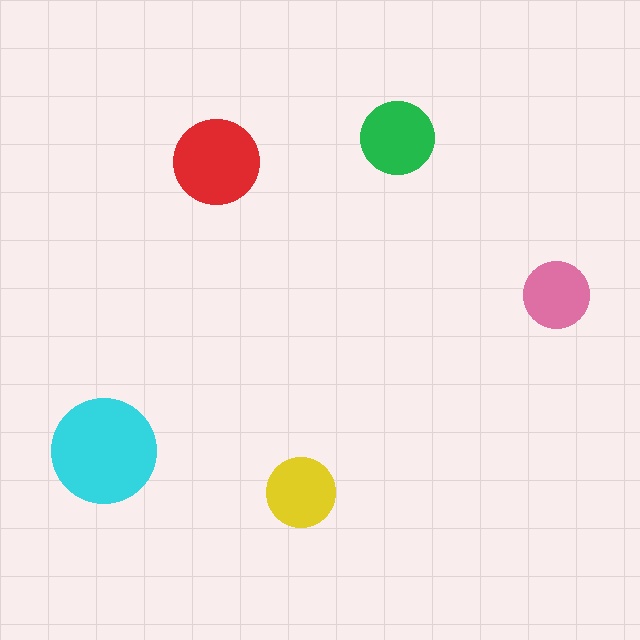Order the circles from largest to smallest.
the cyan one, the red one, the green one, the yellow one, the pink one.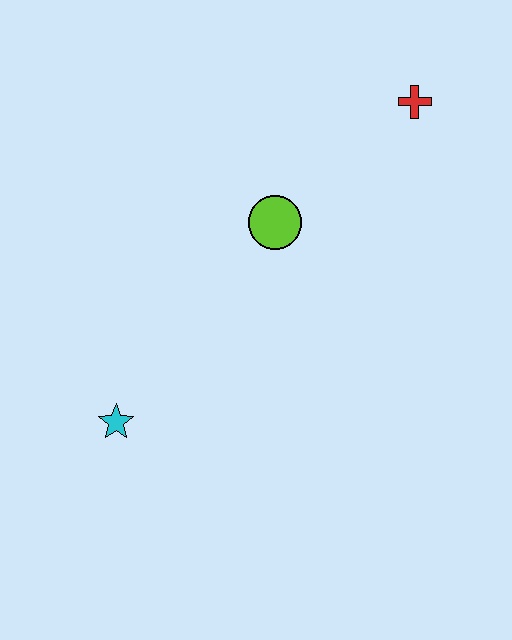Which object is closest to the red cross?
The lime circle is closest to the red cross.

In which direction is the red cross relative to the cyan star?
The red cross is above the cyan star.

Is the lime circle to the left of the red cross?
Yes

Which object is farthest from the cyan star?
The red cross is farthest from the cyan star.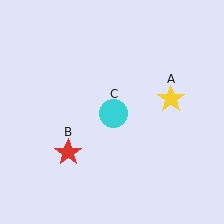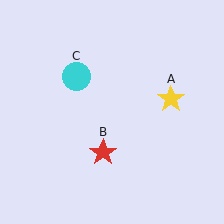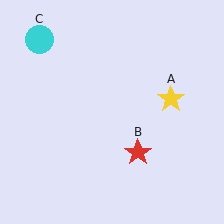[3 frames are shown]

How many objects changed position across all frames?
2 objects changed position: red star (object B), cyan circle (object C).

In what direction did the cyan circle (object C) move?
The cyan circle (object C) moved up and to the left.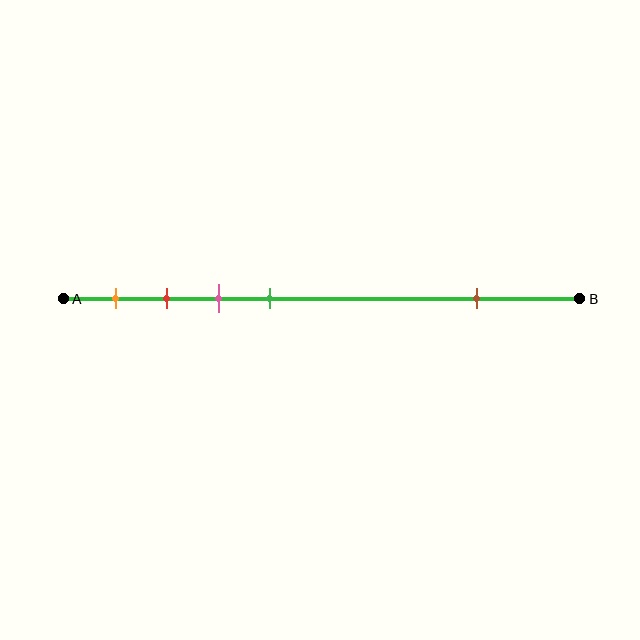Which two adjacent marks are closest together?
The red and pink marks are the closest adjacent pair.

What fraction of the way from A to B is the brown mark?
The brown mark is approximately 80% (0.8) of the way from A to B.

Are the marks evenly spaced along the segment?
No, the marks are not evenly spaced.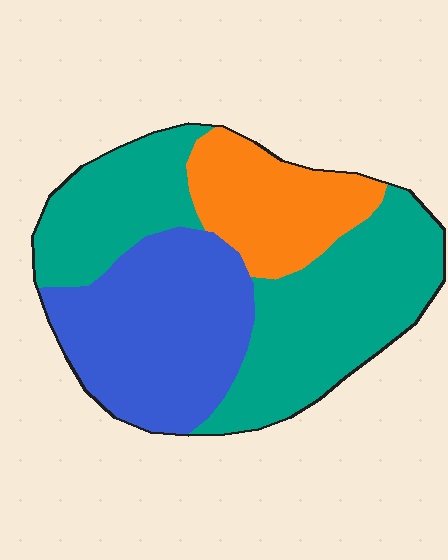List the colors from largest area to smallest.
From largest to smallest: teal, blue, orange.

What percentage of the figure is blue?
Blue covers 33% of the figure.